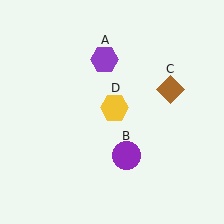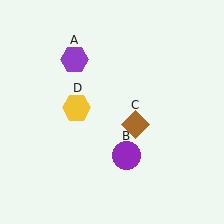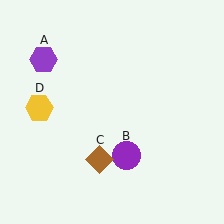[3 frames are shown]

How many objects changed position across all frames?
3 objects changed position: purple hexagon (object A), brown diamond (object C), yellow hexagon (object D).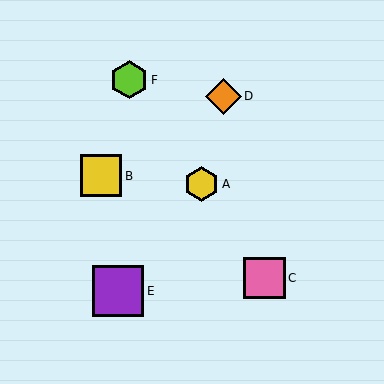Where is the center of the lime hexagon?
The center of the lime hexagon is at (129, 80).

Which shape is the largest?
The purple square (labeled E) is the largest.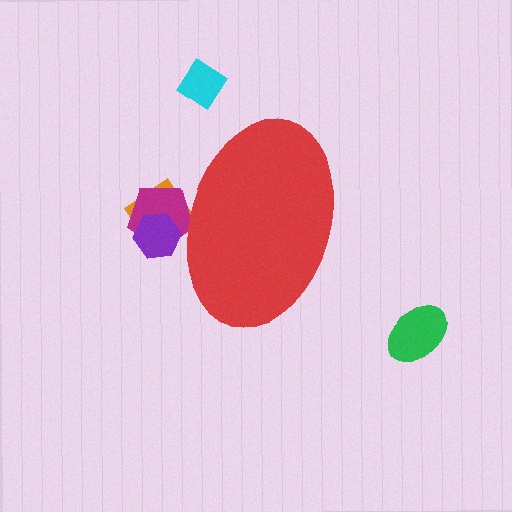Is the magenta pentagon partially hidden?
Yes, the magenta pentagon is partially hidden behind the red ellipse.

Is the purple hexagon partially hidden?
Yes, the purple hexagon is partially hidden behind the red ellipse.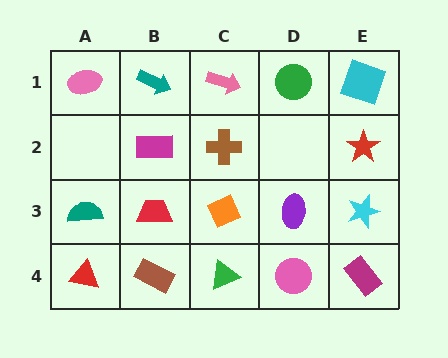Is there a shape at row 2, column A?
No, that cell is empty.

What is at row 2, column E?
A red star.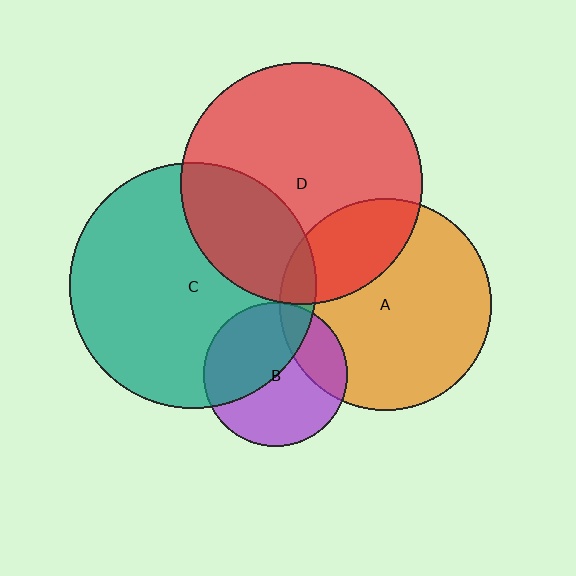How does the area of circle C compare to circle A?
Approximately 1.4 times.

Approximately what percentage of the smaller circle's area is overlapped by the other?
Approximately 25%.